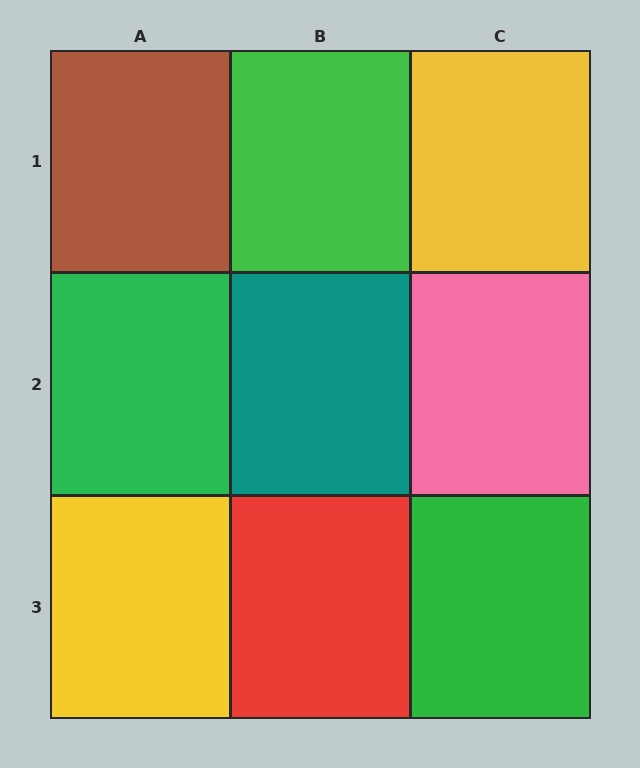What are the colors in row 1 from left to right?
Brown, green, yellow.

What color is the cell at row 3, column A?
Yellow.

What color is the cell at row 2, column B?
Teal.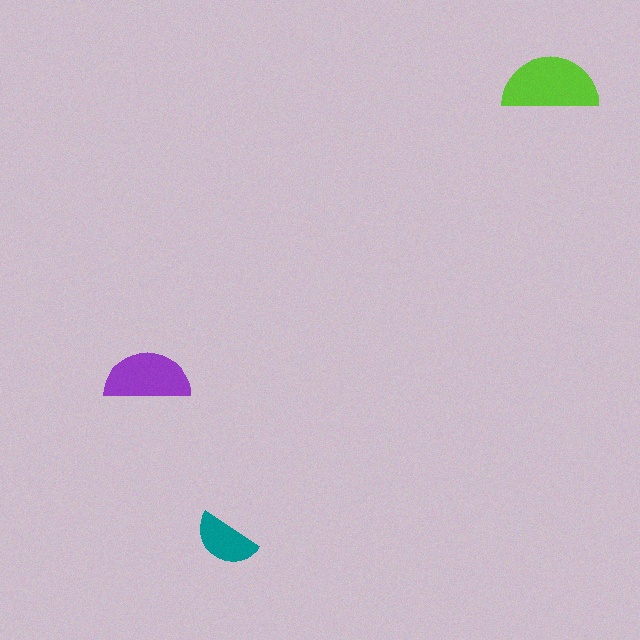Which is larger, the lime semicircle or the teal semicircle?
The lime one.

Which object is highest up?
The lime semicircle is topmost.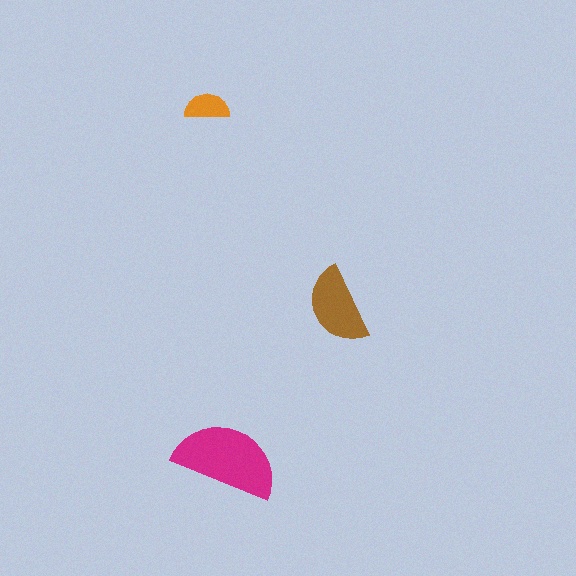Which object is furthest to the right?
The brown semicircle is rightmost.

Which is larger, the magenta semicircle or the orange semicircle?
The magenta one.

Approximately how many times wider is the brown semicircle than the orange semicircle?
About 2 times wider.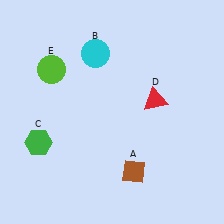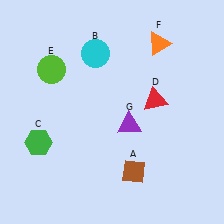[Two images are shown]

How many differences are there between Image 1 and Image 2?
There are 2 differences between the two images.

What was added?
An orange triangle (F), a purple triangle (G) were added in Image 2.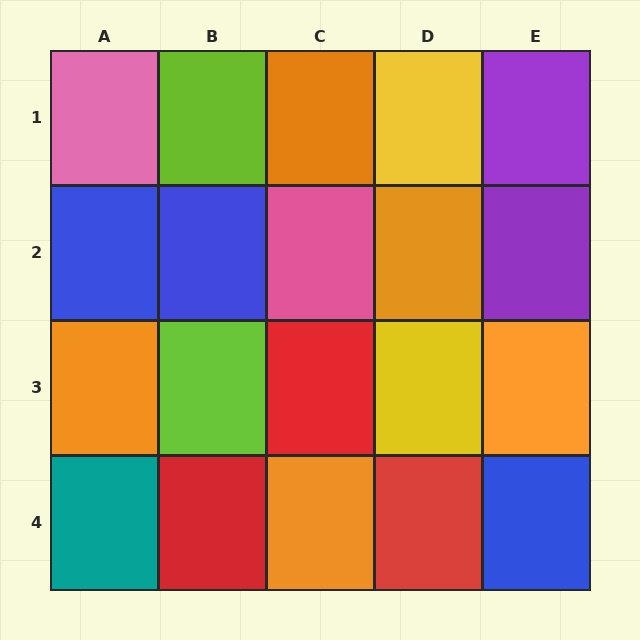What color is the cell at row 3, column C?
Red.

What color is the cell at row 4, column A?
Teal.